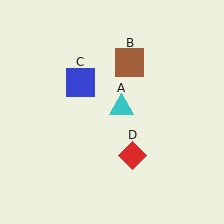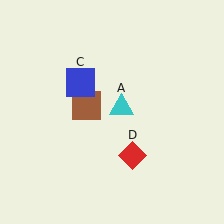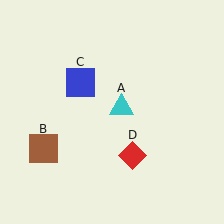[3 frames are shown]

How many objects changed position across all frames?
1 object changed position: brown square (object B).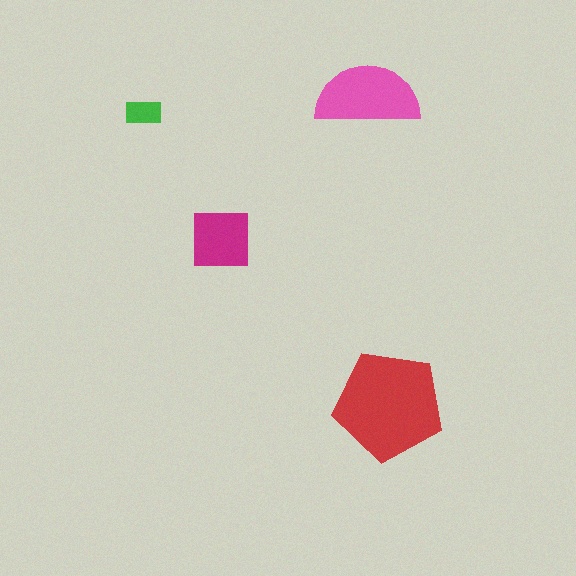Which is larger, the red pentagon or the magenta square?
The red pentagon.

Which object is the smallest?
The green rectangle.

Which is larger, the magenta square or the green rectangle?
The magenta square.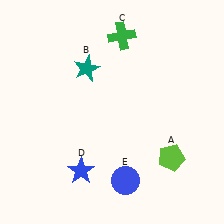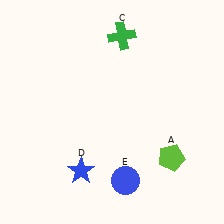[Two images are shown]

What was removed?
The teal star (B) was removed in Image 2.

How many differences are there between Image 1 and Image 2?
There is 1 difference between the two images.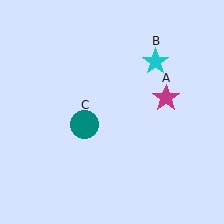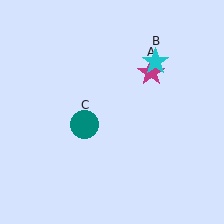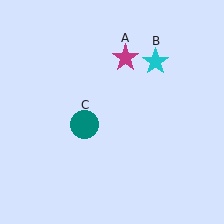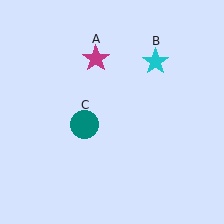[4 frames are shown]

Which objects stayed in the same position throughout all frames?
Cyan star (object B) and teal circle (object C) remained stationary.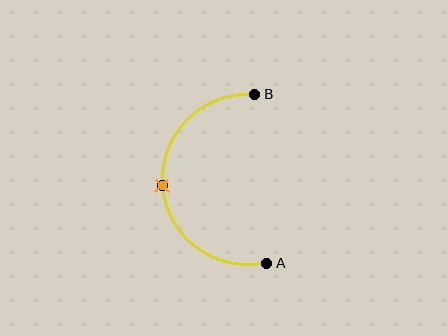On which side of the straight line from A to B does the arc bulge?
The arc bulges to the left of the straight line connecting A and B.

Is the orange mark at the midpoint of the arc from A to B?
Yes. The orange mark lies on the arc at equal arc-length from both A and B — it is the arc midpoint.